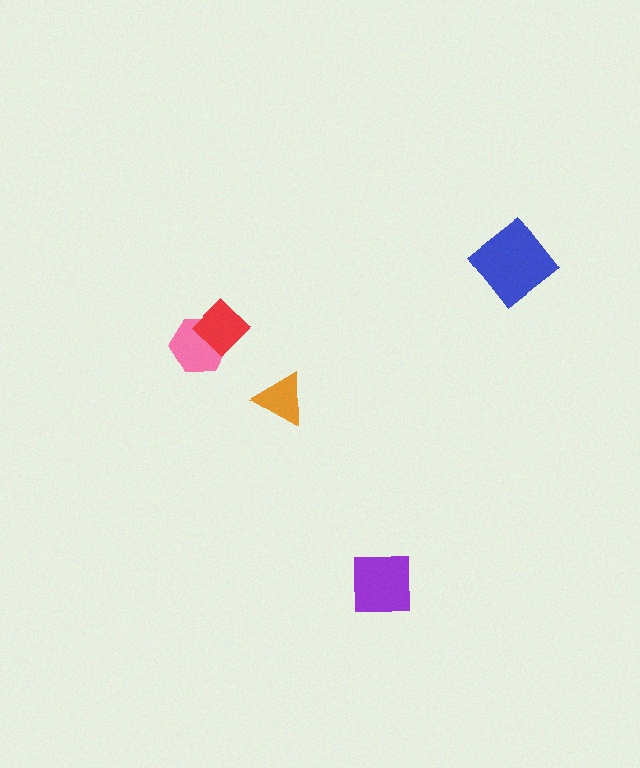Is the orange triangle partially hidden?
No, no other shape covers it.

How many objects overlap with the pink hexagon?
1 object overlaps with the pink hexagon.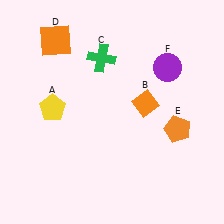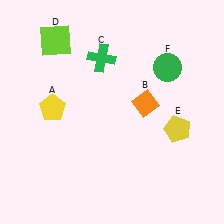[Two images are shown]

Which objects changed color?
D changed from orange to lime. E changed from orange to yellow. F changed from purple to green.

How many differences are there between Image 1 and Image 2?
There are 3 differences between the two images.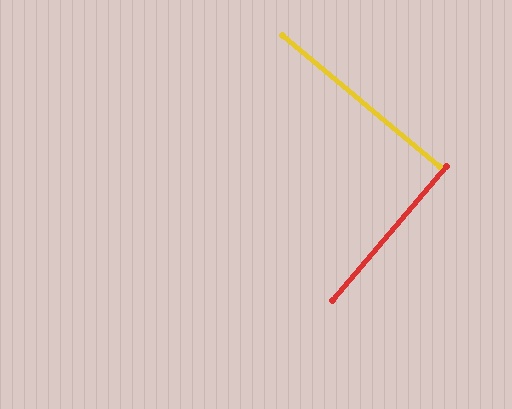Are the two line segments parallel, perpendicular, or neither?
Perpendicular — they meet at approximately 89°.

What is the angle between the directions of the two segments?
Approximately 89 degrees.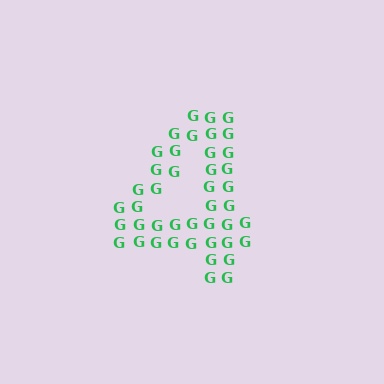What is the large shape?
The large shape is the digit 4.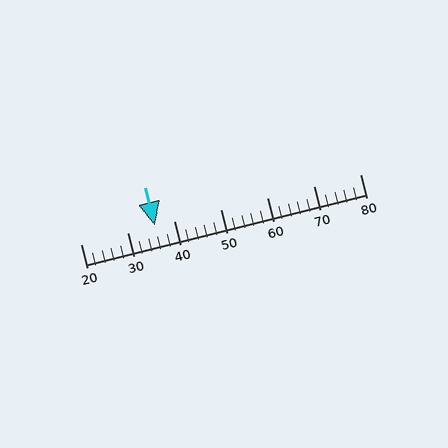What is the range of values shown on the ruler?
The ruler shows values from 20 to 80.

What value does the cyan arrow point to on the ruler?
The cyan arrow points to approximately 36.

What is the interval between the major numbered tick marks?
The major tick marks are spaced 10 units apart.